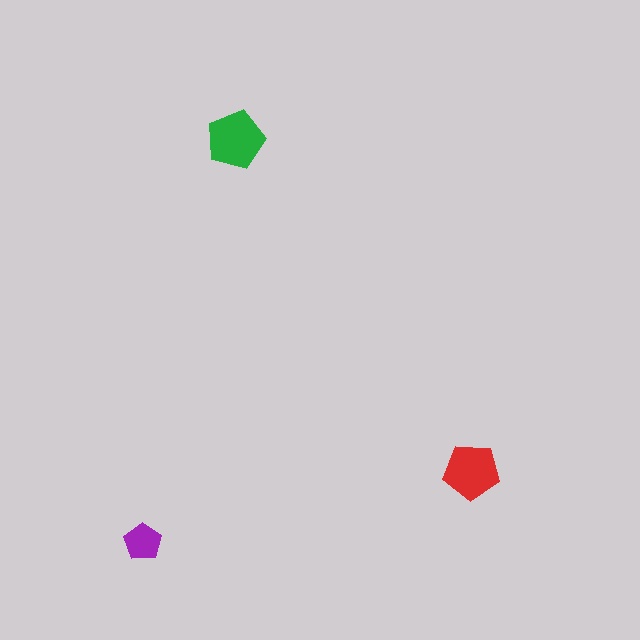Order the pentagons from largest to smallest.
the green one, the red one, the purple one.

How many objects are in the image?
There are 3 objects in the image.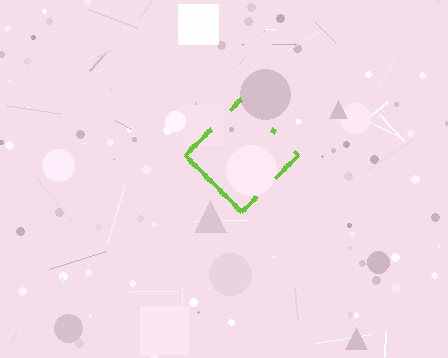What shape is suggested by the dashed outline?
The dashed outline suggests a diamond.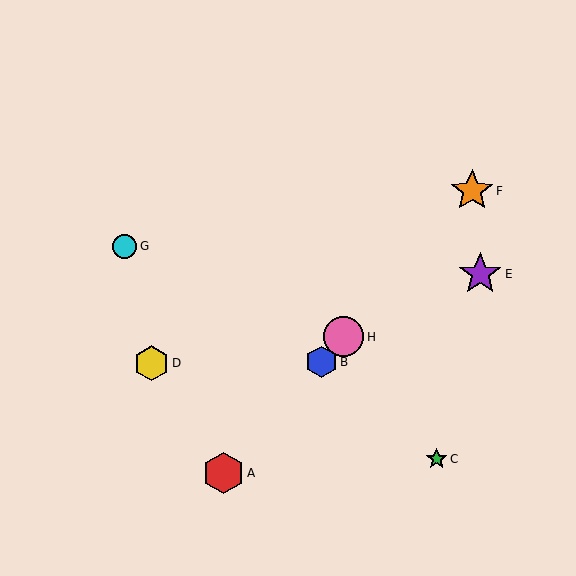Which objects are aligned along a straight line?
Objects A, B, F, H are aligned along a straight line.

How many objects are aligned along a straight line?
4 objects (A, B, F, H) are aligned along a straight line.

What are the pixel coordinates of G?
Object G is at (125, 246).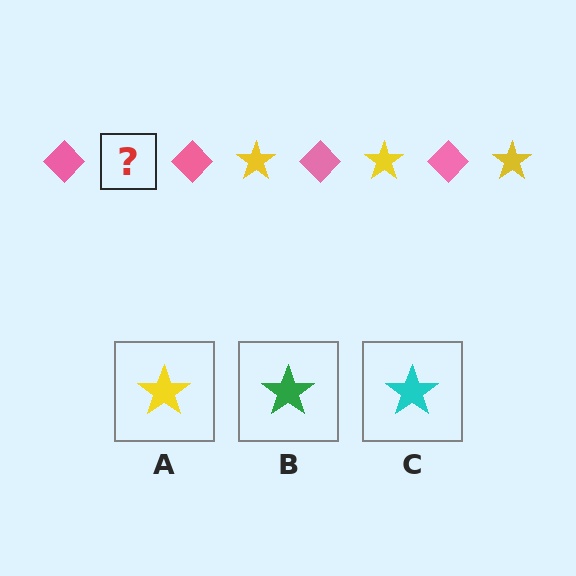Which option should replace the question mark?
Option A.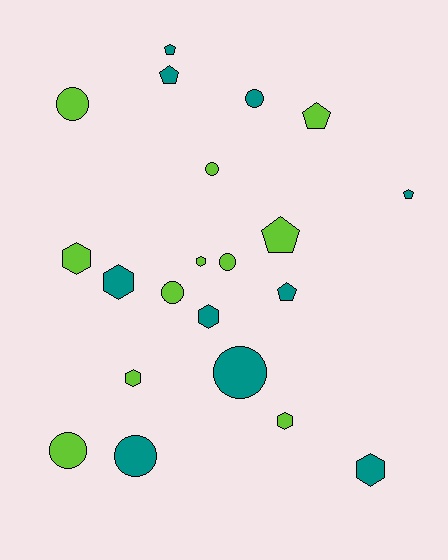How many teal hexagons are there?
There are 3 teal hexagons.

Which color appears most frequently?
Lime, with 11 objects.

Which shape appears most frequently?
Circle, with 8 objects.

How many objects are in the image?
There are 21 objects.